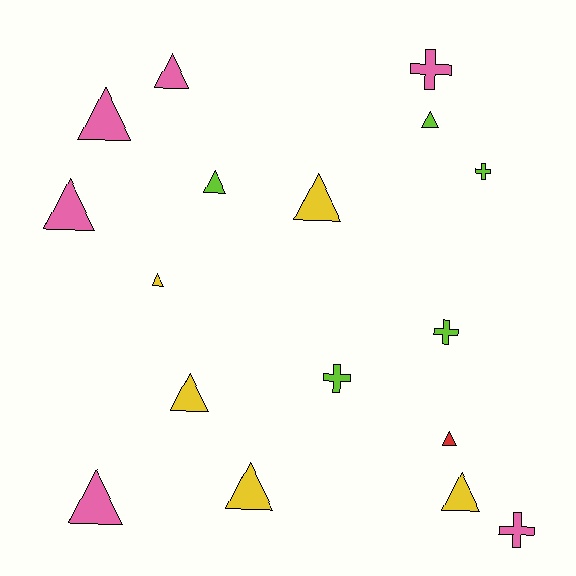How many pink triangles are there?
There are 4 pink triangles.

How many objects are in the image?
There are 17 objects.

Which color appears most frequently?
Pink, with 6 objects.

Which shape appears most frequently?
Triangle, with 12 objects.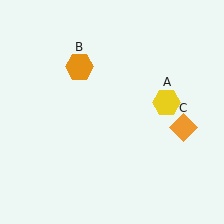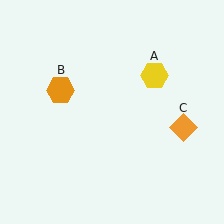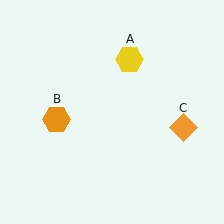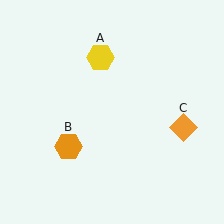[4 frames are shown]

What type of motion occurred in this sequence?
The yellow hexagon (object A), orange hexagon (object B) rotated counterclockwise around the center of the scene.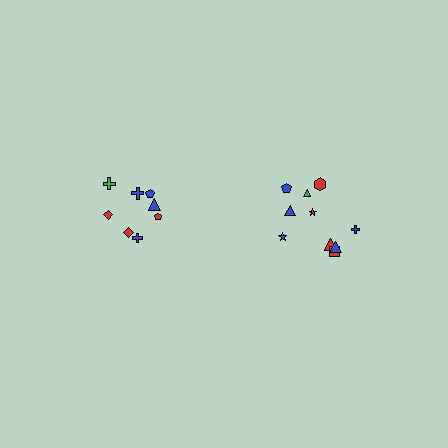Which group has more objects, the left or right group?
The right group.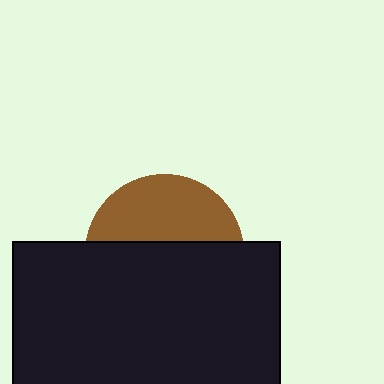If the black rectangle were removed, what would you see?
You would see the complete brown circle.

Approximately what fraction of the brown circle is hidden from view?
Roughly 60% of the brown circle is hidden behind the black rectangle.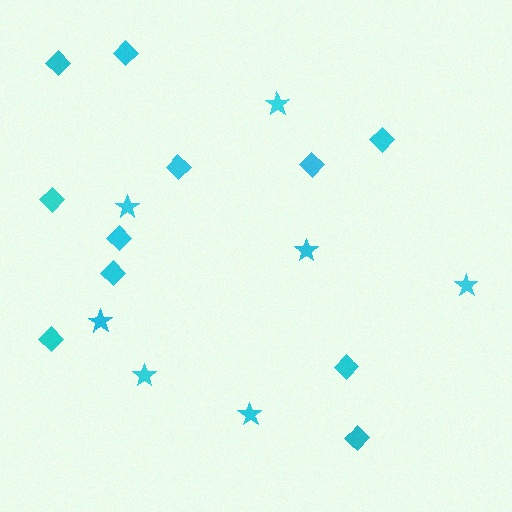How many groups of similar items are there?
There are 2 groups: one group of diamonds (11) and one group of stars (7).